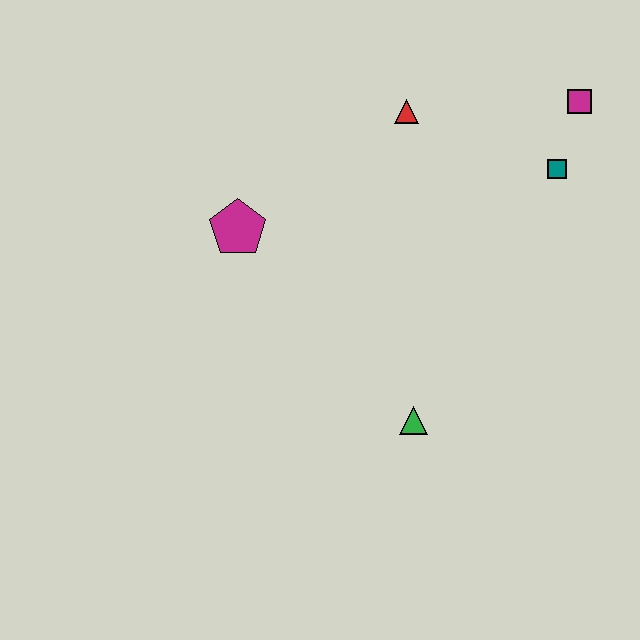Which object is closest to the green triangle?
The magenta pentagon is closest to the green triangle.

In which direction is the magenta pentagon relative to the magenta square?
The magenta pentagon is to the left of the magenta square.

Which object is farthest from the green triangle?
The magenta square is farthest from the green triangle.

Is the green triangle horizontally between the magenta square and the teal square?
No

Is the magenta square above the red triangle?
Yes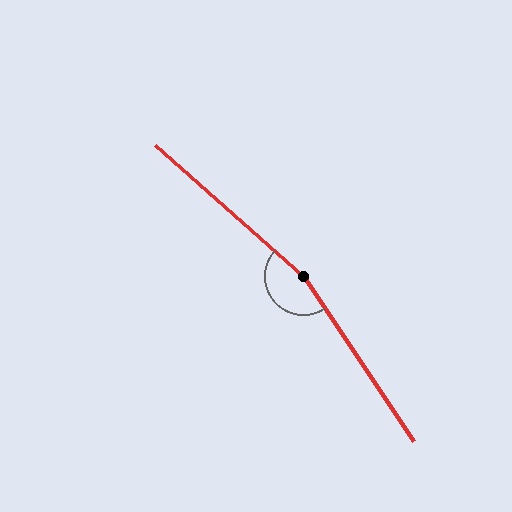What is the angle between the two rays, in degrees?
Approximately 165 degrees.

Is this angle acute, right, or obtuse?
It is obtuse.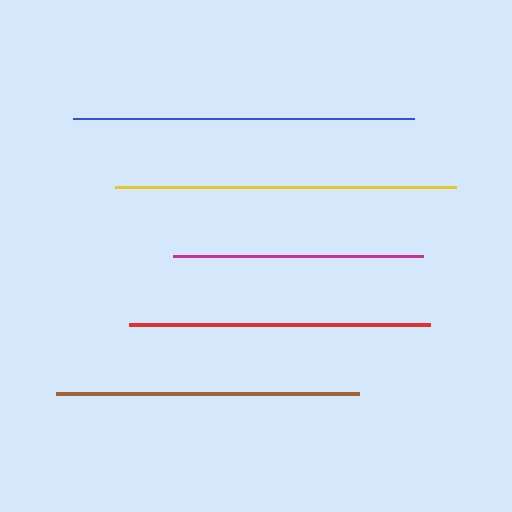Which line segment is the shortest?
The magenta line is the shortest at approximately 250 pixels.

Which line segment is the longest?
The blue line is the longest at approximately 341 pixels.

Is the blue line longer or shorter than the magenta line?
The blue line is longer than the magenta line.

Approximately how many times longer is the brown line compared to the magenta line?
The brown line is approximately 1.2 times the length of the magenta line.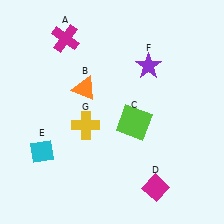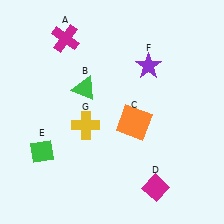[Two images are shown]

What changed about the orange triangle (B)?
In Image 1, B is orange. In Image 2, it changed to green.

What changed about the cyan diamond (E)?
In Image 1, E is cyan. In Image 2, it changed to green.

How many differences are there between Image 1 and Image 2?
There are 3 differences between the two images.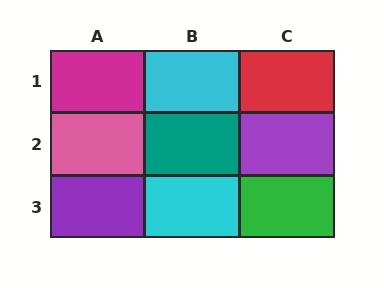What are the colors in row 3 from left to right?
Purple, cyan, green.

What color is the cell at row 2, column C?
Purple.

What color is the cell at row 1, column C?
Red.